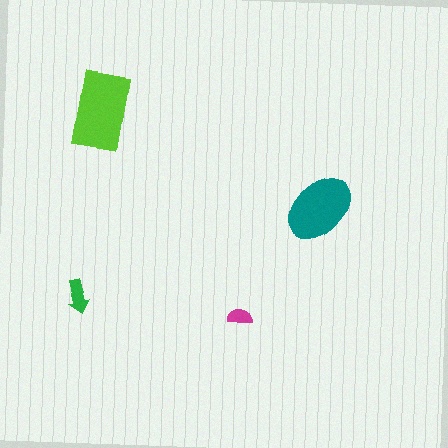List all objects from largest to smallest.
The lime rectangle, the teal ellipse, the green arrow, the magenta semicircle.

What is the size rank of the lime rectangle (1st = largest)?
1st.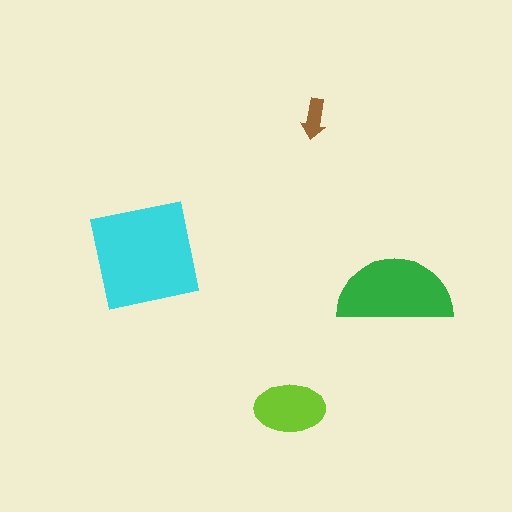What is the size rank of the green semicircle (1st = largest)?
2nd.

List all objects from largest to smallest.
The cyan square, the green semicircle, the lime ellipse, the brown arrow.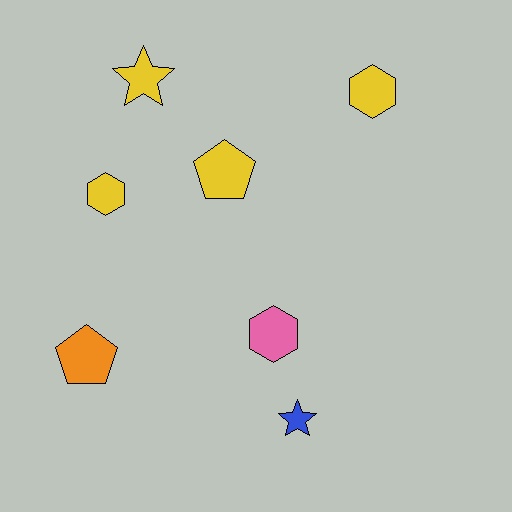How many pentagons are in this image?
There are 2 pentagons.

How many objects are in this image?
There are 7 objects.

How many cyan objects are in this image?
There are no cyan objects.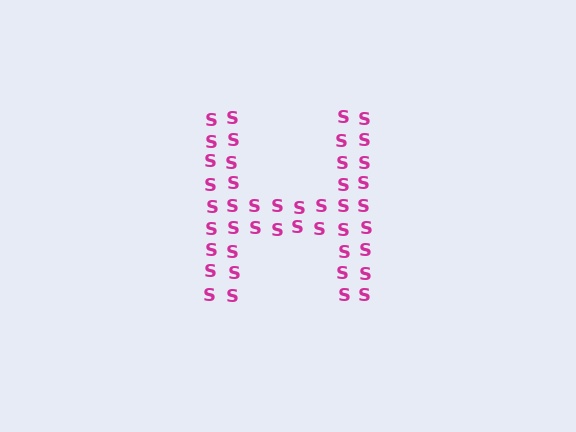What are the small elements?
The small elements are letter S's.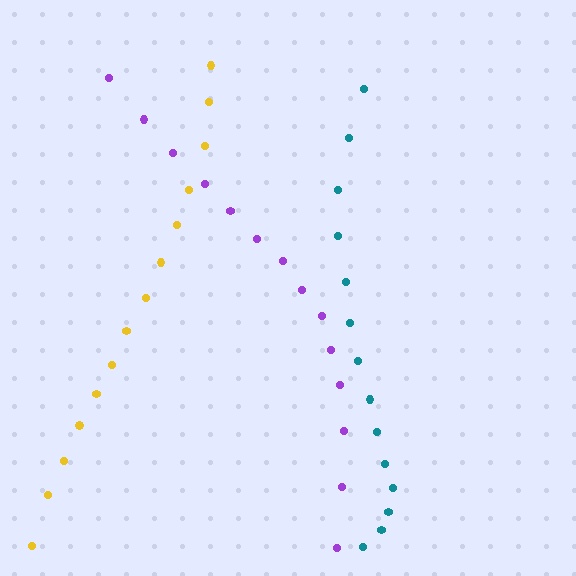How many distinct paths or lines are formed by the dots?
There are 3 distinct paths.